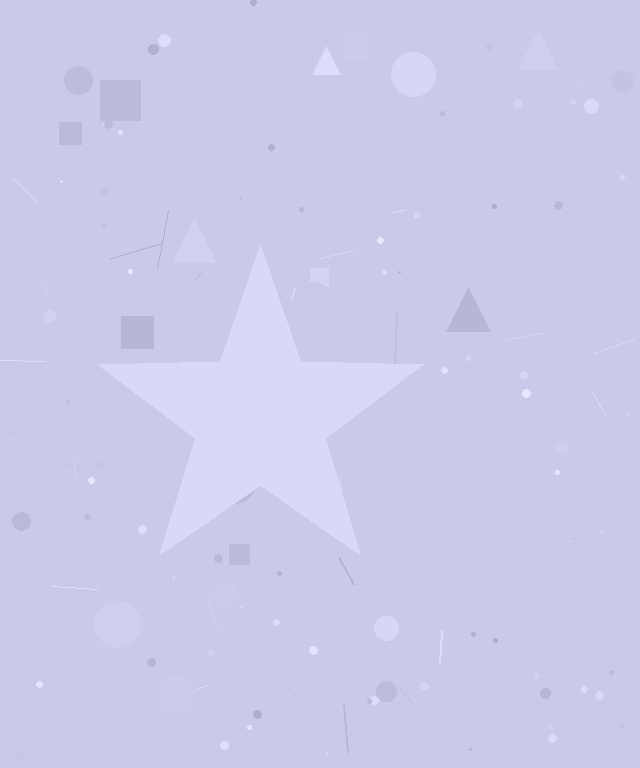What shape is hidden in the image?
A star is hidden in the image.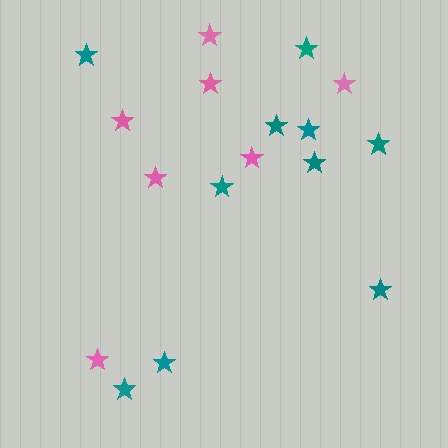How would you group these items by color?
There are 2 groups: one group of teal stars (10) and one group of pink stars (7).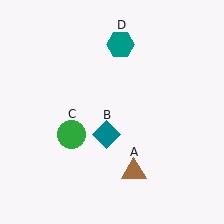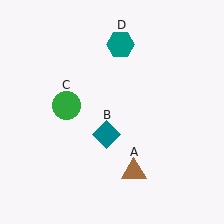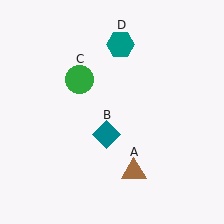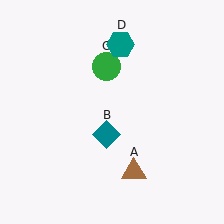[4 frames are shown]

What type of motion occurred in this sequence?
The green circle (object C) rotated clockwise around the center of the scene.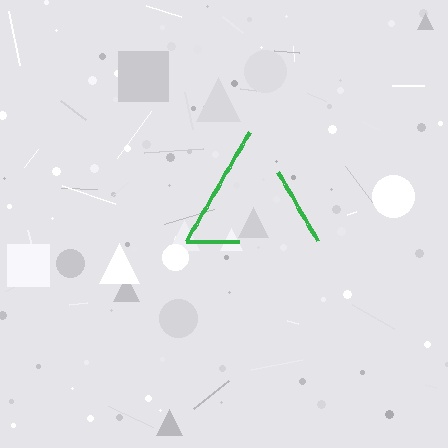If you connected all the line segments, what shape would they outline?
They would outline a triangle.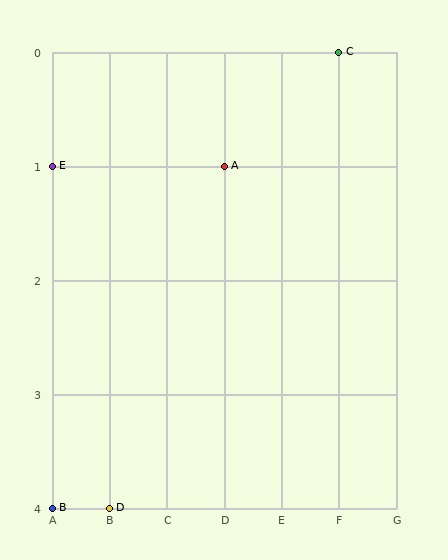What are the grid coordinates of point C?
Point C is at grid coordinates (F, 0).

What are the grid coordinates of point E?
Point E is at grid coordinates (A, 1).